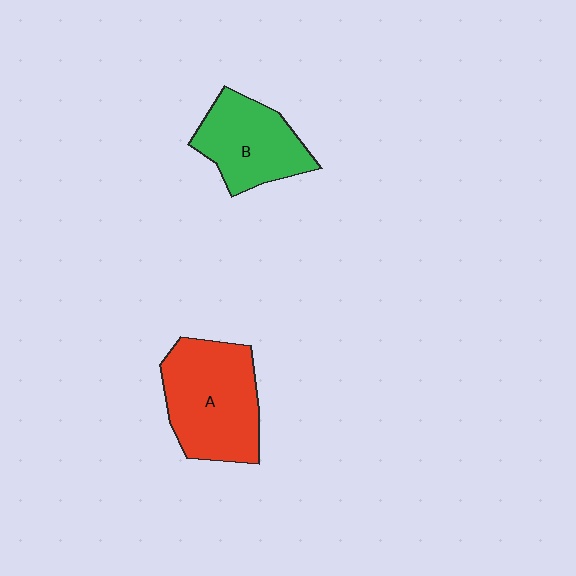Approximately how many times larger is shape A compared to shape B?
Approximately 1.3 times.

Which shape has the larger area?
Shape A (red).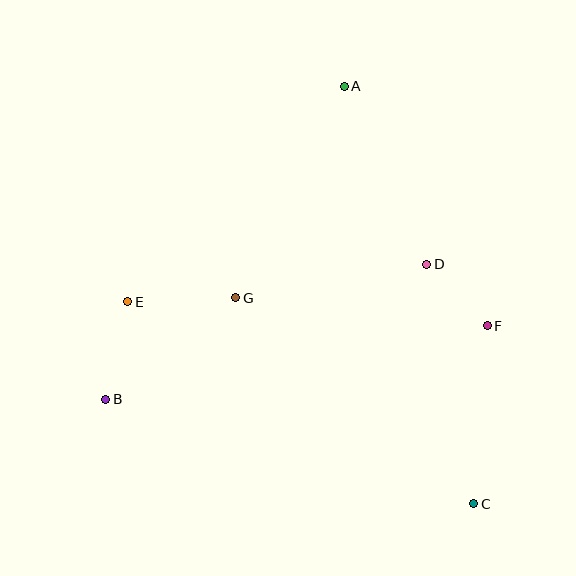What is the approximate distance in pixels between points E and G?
The distance between E and G is approximately 108 pixels.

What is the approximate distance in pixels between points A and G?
The distance between A and G is approximately 238 pixels.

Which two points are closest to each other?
Points D and F are closest to each other.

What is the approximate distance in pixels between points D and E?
The distance between D and E is approximately 301 pixels.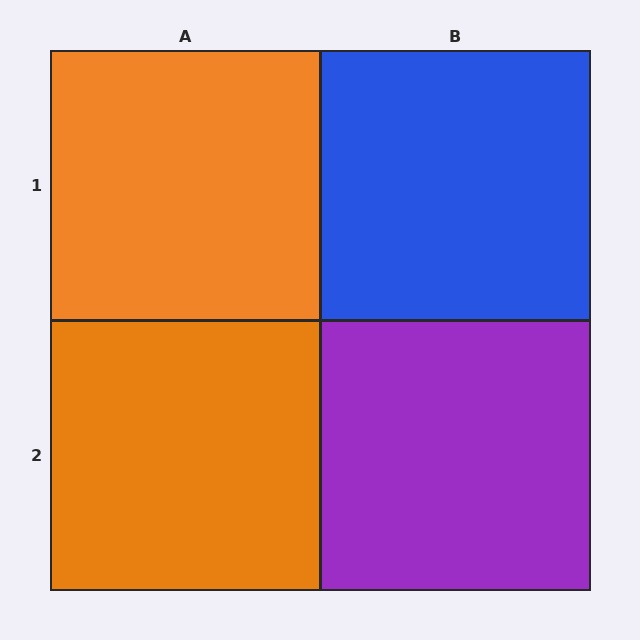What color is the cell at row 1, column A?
Orange.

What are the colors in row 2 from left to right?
Orange, purple.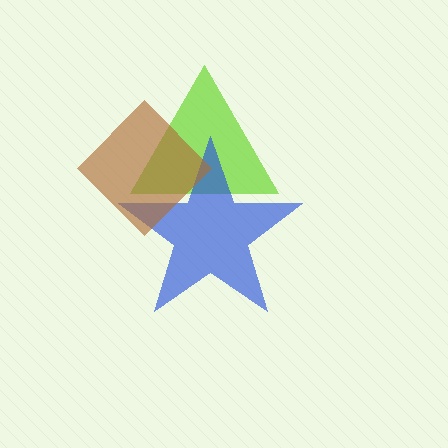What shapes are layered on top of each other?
The layered shapes are: a lime triangle, a blue star, a brown diamond.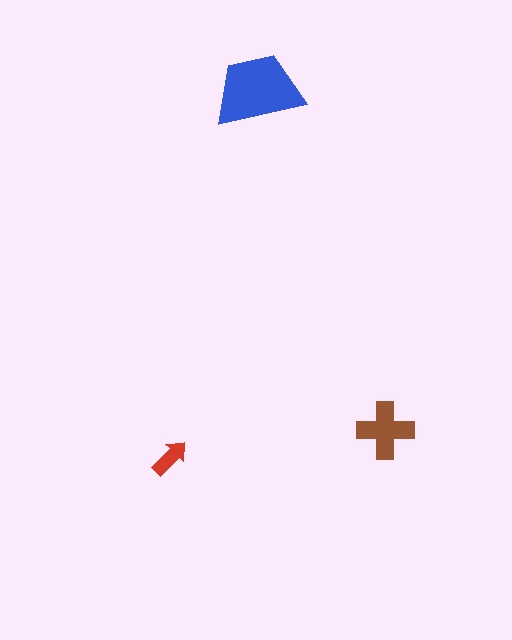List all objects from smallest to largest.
The red arrow, the brown cross, the blue trapezoid.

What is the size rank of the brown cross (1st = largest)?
2nd.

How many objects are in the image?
There are 3 objects in the image.